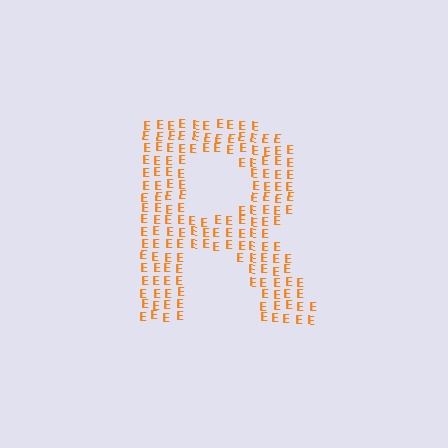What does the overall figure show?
The overall figure shows the letter R.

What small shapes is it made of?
It is made of small letter E's.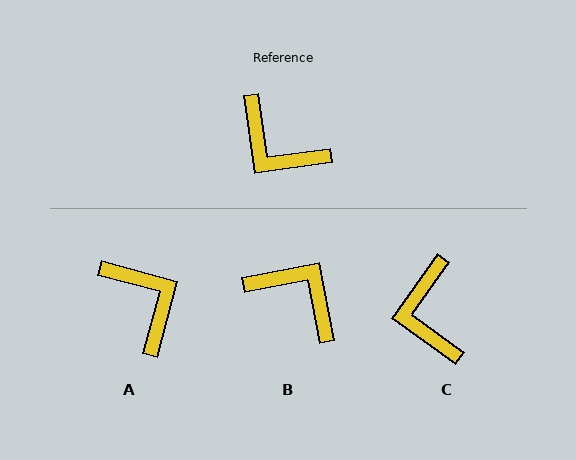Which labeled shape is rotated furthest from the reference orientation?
B, about 177 degrees away.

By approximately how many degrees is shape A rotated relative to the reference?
Approximately 157 degrees counter-clockwise.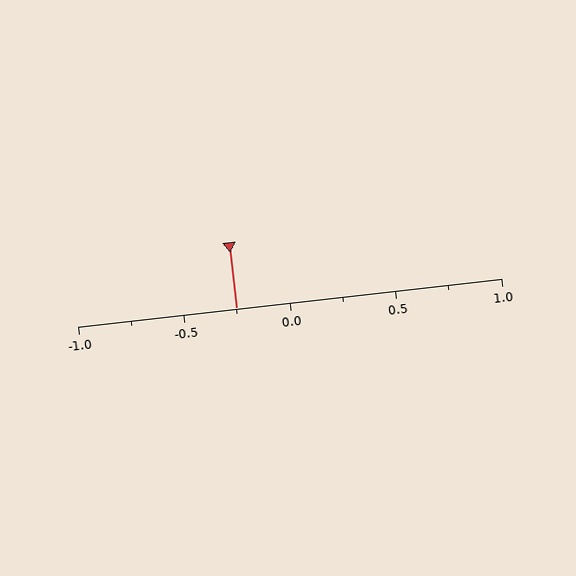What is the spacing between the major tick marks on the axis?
The major ticks are spaced 0.5 apart.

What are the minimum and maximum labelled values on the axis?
The axis runs from -1.0 to 1.0.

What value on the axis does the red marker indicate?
The marker indicates approximately -0.25.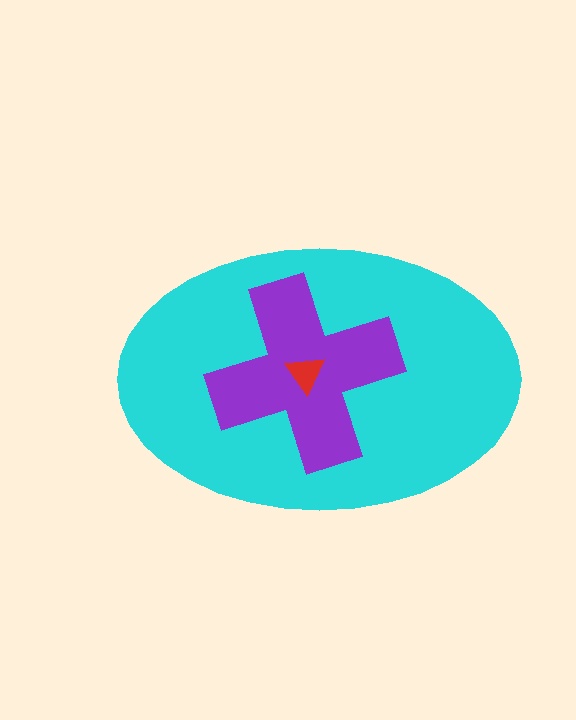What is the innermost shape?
The red triangle.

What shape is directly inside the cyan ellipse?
The purple cross.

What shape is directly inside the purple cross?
The red triangle.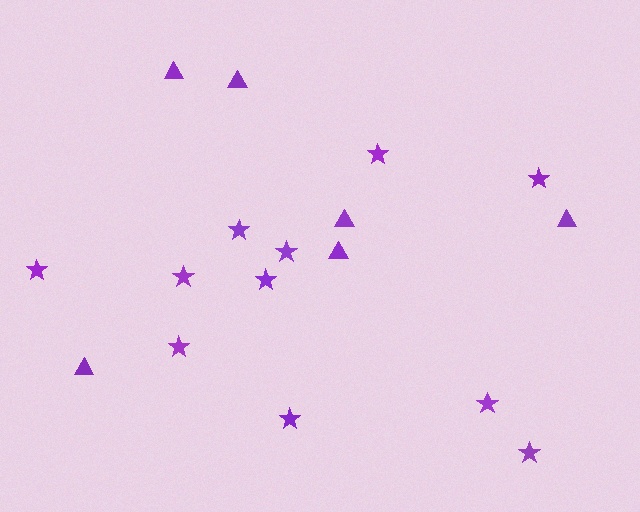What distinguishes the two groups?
There are 2 groups: one group of stars (11) and one group of triangles (6).